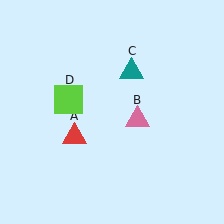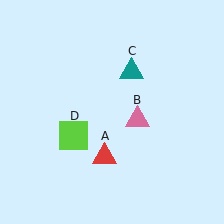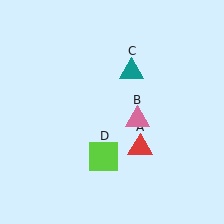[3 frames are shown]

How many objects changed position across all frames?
2 objects changed position: red triangle (object A), lime square (object D).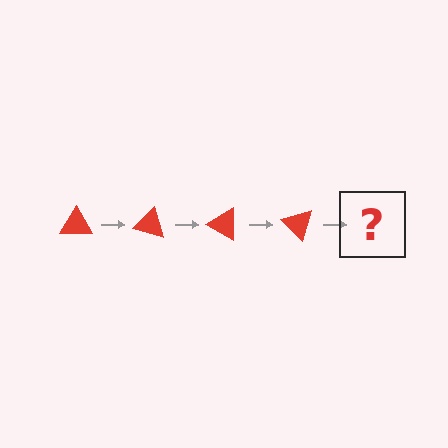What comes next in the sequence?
The next element should be a red triangle rotated 60 degrees.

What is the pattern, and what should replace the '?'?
The pattern is that the triangle rotates 15 degrees each step. The '?' should be a red triangle rotated 60 degrees.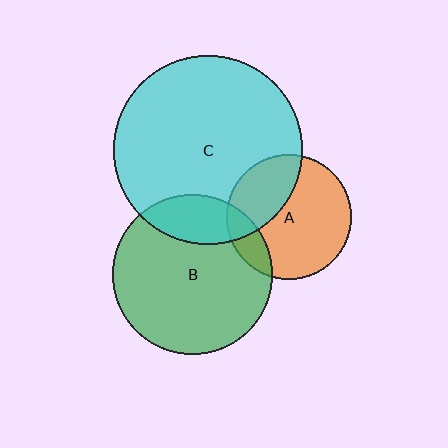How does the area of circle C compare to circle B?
Approximately 1.4 times.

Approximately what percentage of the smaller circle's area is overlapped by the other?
Approximately 15%.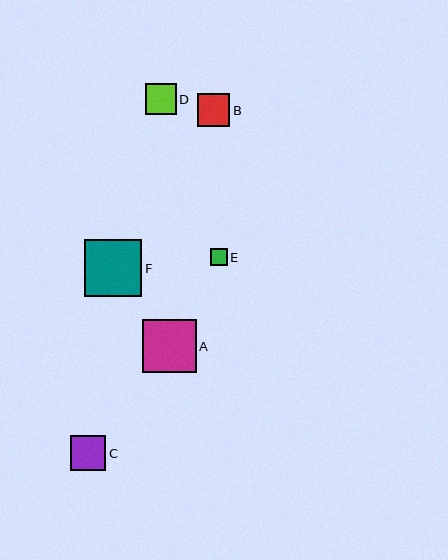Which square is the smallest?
Square E is the smallest with a size of approximately 17 pixels.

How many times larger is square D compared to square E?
Square D is approximately 1.8 times the size of square E.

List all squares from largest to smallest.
From largest to smallest: F, A, C, B, D, E.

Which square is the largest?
Square F is the largest with a size of approximately 57 pixels.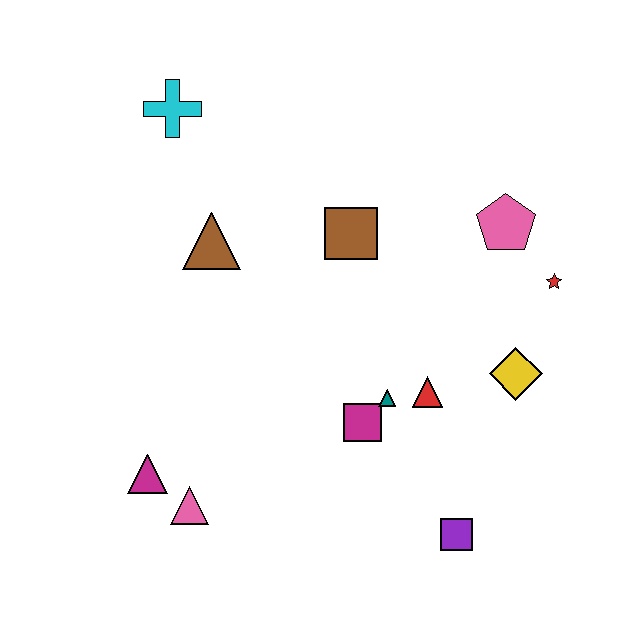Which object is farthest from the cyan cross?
The purple square is farthest from the cyan cross.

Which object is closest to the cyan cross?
The brown triangle is closest to the cyan cross.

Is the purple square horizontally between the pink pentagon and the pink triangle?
Yes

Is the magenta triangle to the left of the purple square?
Yes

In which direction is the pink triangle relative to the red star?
The pink triangle is to the left of the red star.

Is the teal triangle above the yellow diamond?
No